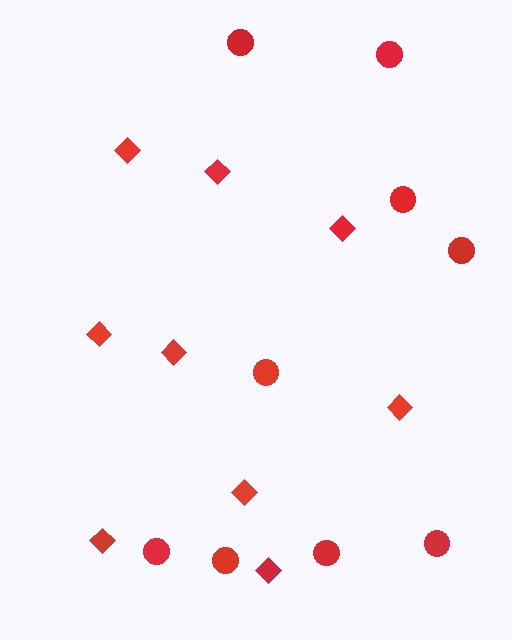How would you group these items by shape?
There are 2 groups: one group of diamonds (9) and one group of circles (9).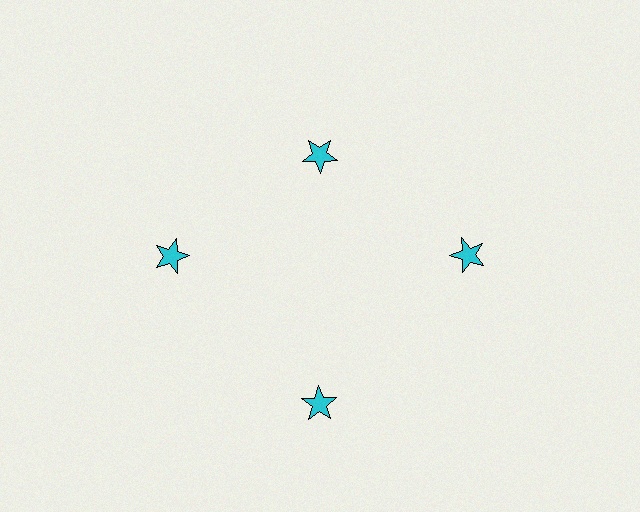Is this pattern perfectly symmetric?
No. The 4 cyan stars are arranged in a ring, but one element near the 12 o'clock position is pulled inward toward the center, breaking the 4-fold rotational symmetry.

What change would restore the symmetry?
The symmetry would be restored by moving it outward, back onto the ring so that all 4 stars sit at equal angles and equal distance from the center.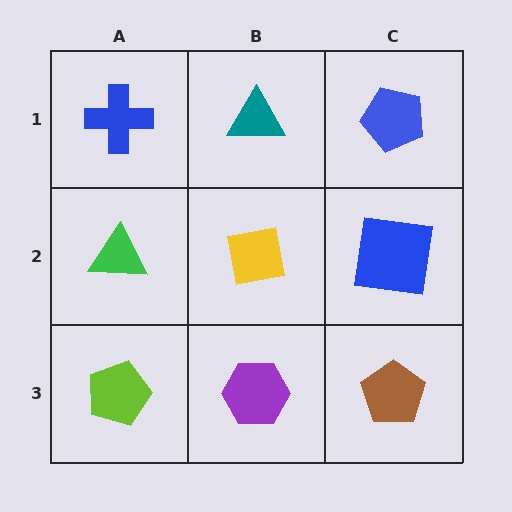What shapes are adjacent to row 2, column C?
A blue pentagon (row 1, column C), a brown pentagon (row 3, column C), a yellow square (row 2, column B).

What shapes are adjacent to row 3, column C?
A blue square (row 2, column C), a purple hexagon (row 3, column B).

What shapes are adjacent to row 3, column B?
A yellow square (row 2, column B), a lime pentagon (row 3, column A), a brown pentagon (row 3, column C).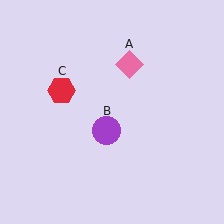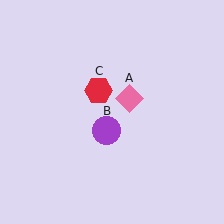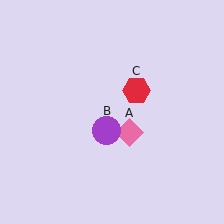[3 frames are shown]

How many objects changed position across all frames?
2 objects changed position: pink diamond (object A), red hexagon (object C).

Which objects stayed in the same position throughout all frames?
Purple circle (object B) remained stationary.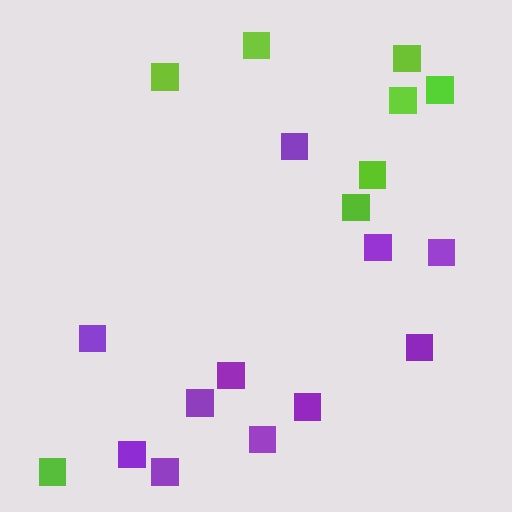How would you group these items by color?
There are 2 groups: one group of purple squares (11) and one group of lime squares (8).